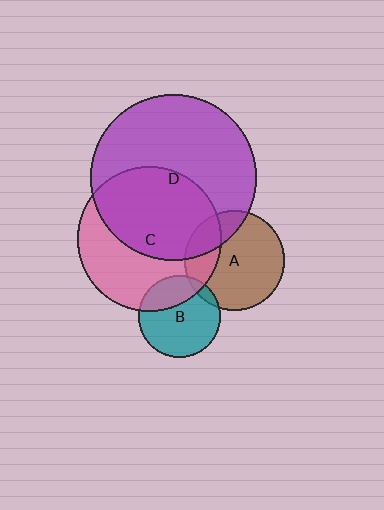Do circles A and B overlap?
Yes.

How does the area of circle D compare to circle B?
Approximately 4.1 times.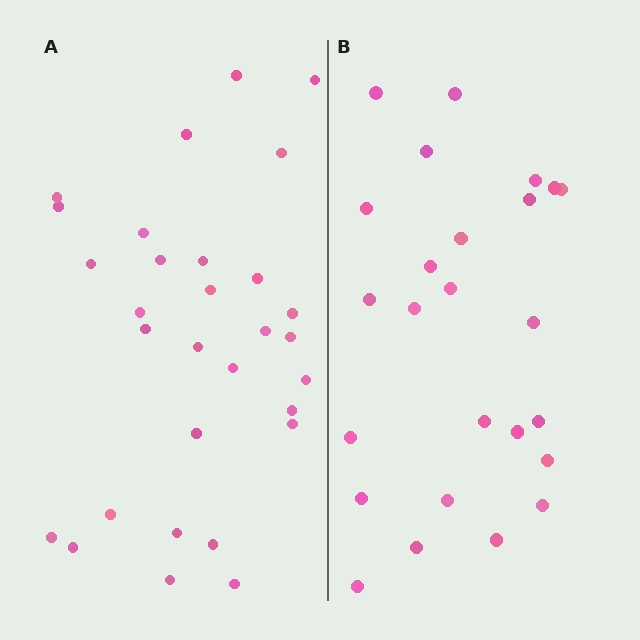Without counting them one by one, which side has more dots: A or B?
Region A (the left region) has more dots.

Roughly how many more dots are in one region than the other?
Region A has about 5 more dots than region B.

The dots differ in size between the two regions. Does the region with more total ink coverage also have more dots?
No. Region B has more total ink coverage because its dots are larger, but region A actually contains more individual dots. Total area can be misleading — the number of items is what matters here.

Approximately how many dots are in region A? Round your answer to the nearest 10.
About 30 dots.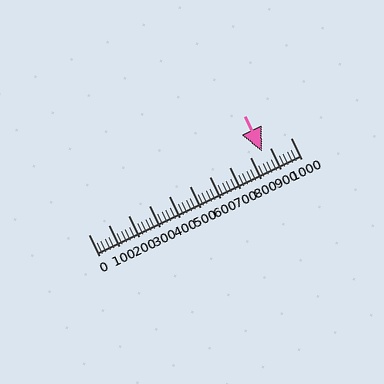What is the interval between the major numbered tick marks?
The major tick marks are spaced 100 units apart.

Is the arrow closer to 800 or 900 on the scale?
The arrow is closer to 900.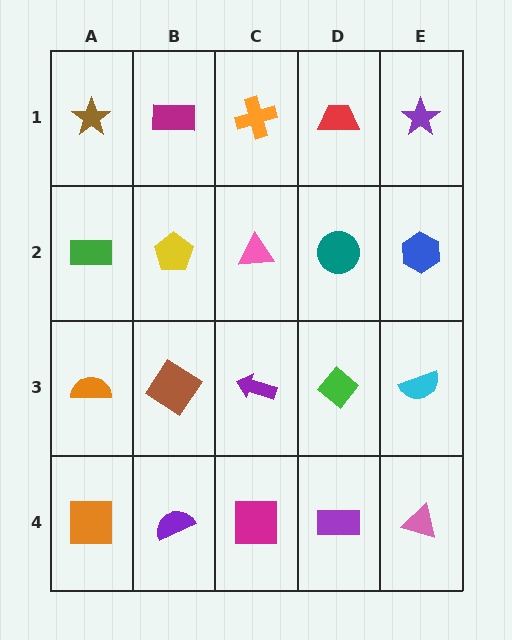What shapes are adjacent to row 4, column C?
A purple arrow (row 3, column C), a purple semicircle (row 4, column B), a purple rectangle (row 4, column D).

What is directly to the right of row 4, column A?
A purple semicircle.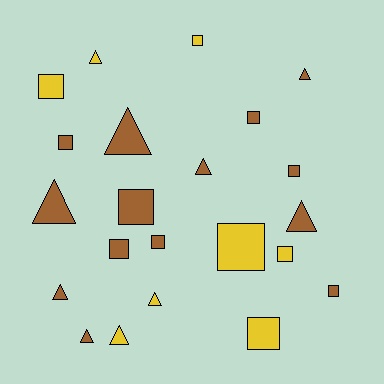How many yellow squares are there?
There are 5 yellow squares.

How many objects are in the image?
There are 22 objects.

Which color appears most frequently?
Brown, with 14 objects.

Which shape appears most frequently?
Square, with 12 objects.